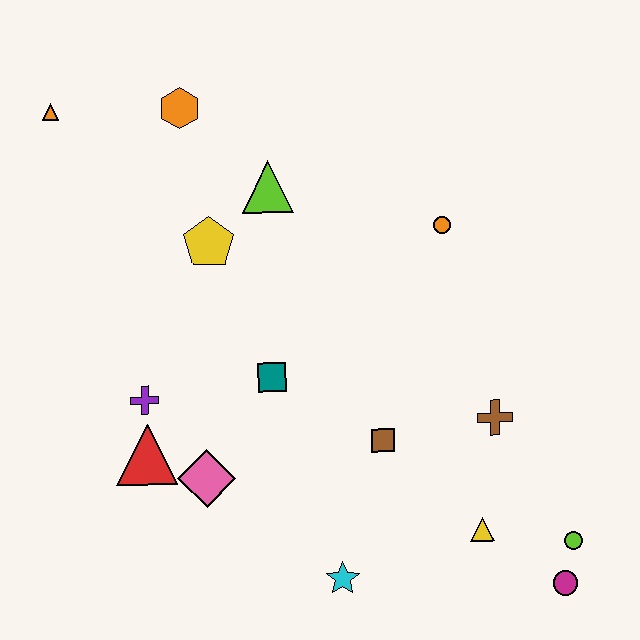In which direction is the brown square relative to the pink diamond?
The brown square is to the right of the pink diamond.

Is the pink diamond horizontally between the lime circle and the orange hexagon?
Yes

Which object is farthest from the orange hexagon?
The magenta circle is farthest from the orange hexagon.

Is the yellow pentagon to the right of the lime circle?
No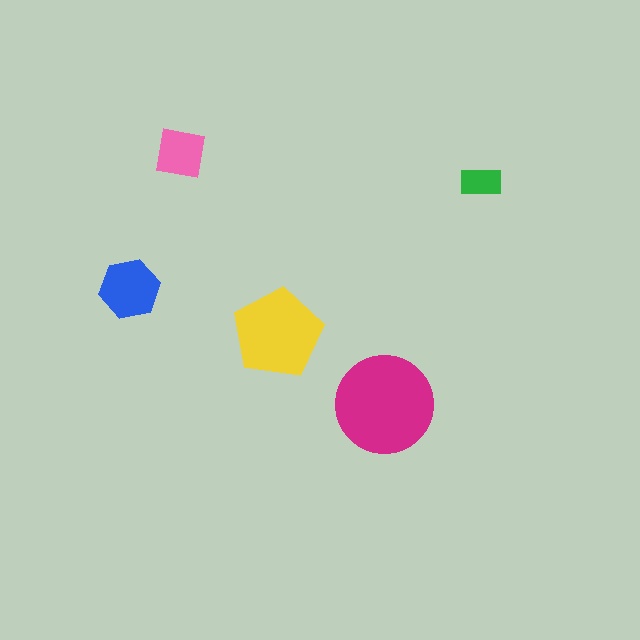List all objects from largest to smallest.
The magenta circle, the yellow pentagon, the blue hexagon, the pink square, the green rectangle.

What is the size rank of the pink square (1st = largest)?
4th.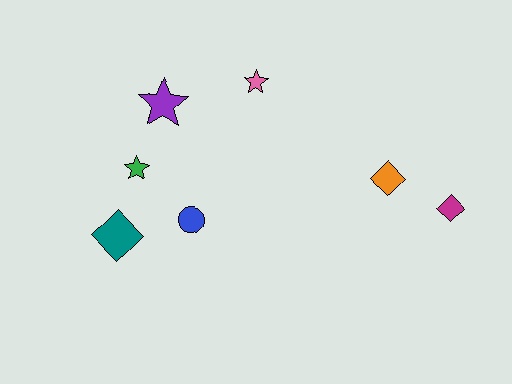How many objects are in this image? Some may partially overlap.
There are 7 objects.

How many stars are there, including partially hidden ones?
There are 3 stars.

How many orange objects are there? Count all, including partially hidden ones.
There is 1 orange object.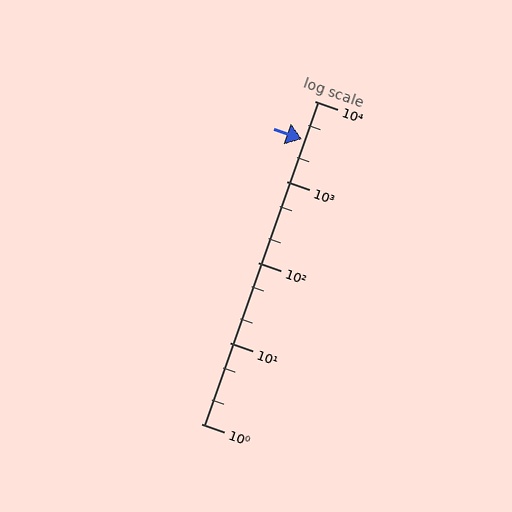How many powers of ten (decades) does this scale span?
The scale spans 4 decades, from 1 to 10000.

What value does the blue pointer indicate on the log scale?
The pointer indicates approximately 3400.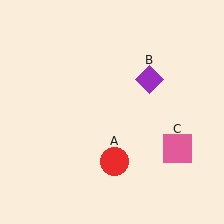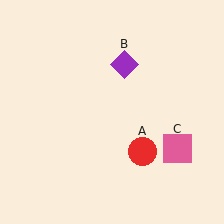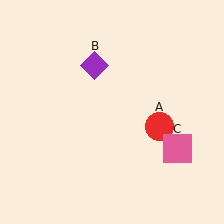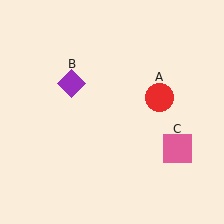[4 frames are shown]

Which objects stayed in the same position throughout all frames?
Pink square (object C) remained stationary.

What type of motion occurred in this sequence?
The red circle (object A), purple diamond (object B) rotated counterclockwise around the center of the scene.